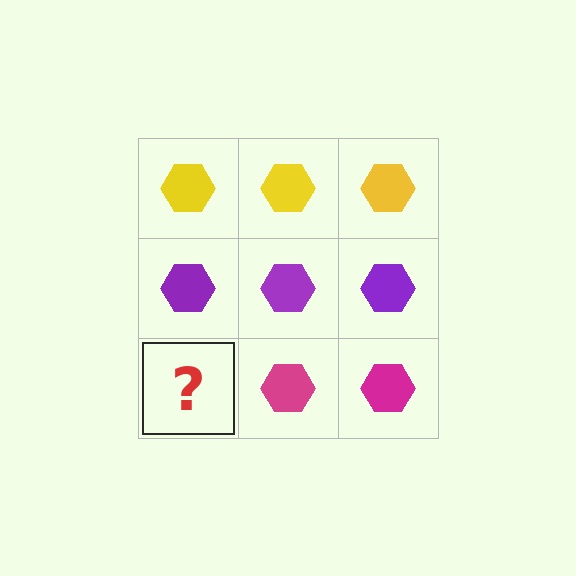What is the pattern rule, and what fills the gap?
The rule is that each row has a consistent color. The gap should be filled with a magenta hexagon.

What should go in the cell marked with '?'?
The missing cell should contain a magenta hexagon.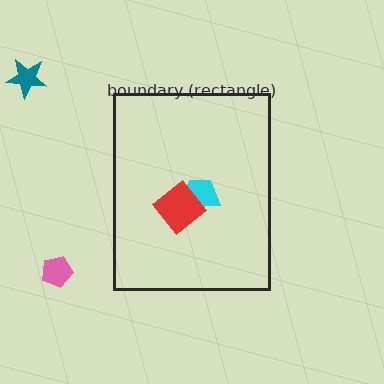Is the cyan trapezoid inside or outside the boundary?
Inside.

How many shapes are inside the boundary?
2 inside, 2 outside.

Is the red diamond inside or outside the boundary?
Inside.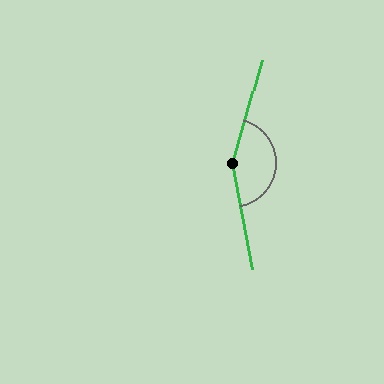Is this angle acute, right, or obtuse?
It is obtuse.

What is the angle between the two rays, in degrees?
Approximately 153 degrees.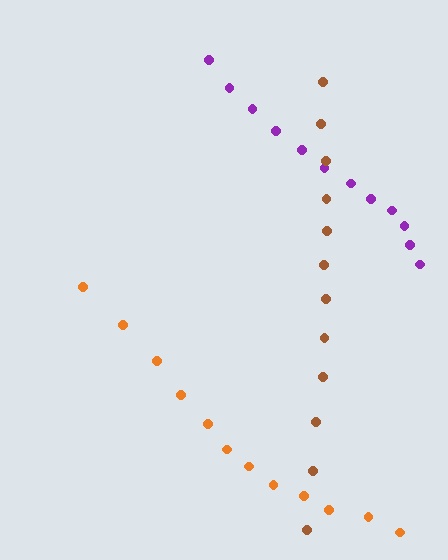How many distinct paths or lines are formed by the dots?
There are 3 distinct paths.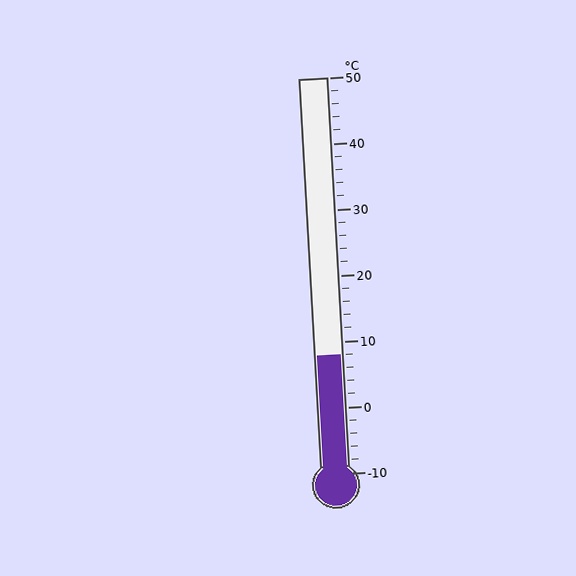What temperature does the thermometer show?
The thermometer shows approximately 8°C.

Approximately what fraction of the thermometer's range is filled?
The thermometer is filled to approximately 30% of its range.